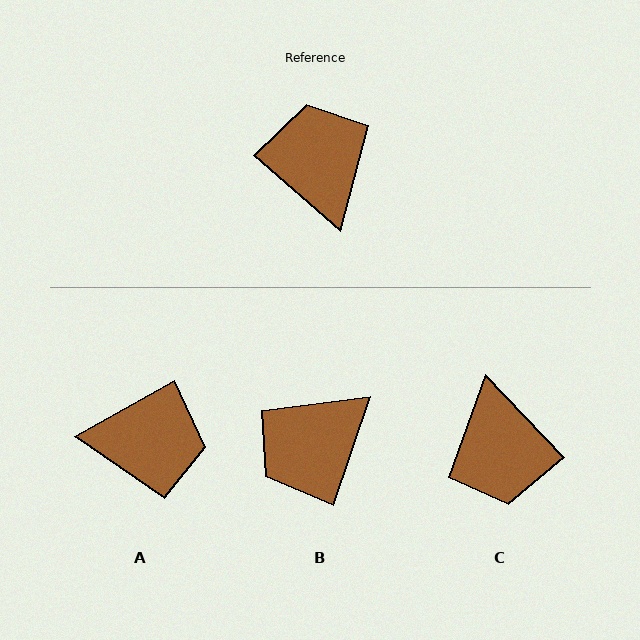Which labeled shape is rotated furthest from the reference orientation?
C, about 175 degrees away.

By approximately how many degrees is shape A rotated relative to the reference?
Approximately 110 degrees clockwise.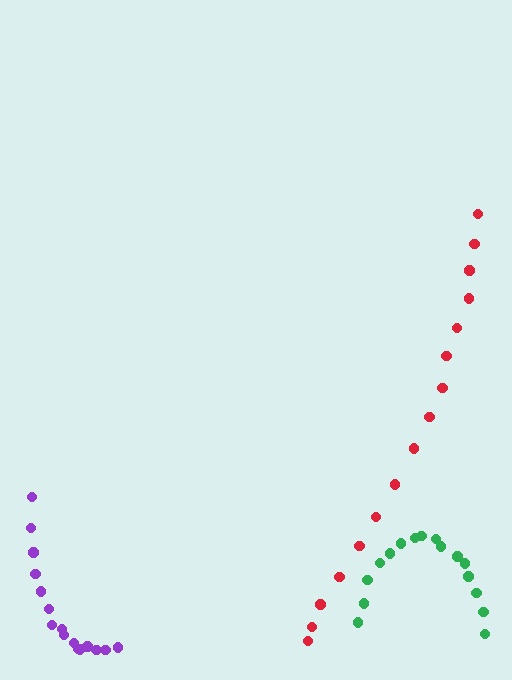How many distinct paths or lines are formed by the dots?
There are 3 distinct paths.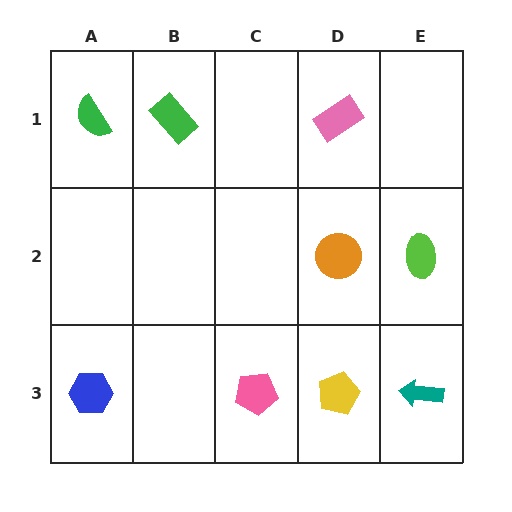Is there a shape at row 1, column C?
No, that cell is empty.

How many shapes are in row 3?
4 shapes.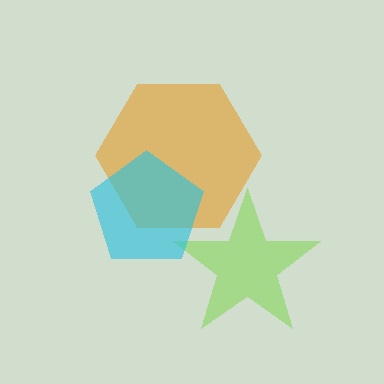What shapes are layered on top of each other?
The layered shapes are: a lime star, an orange hexagon, a cyan pentagon.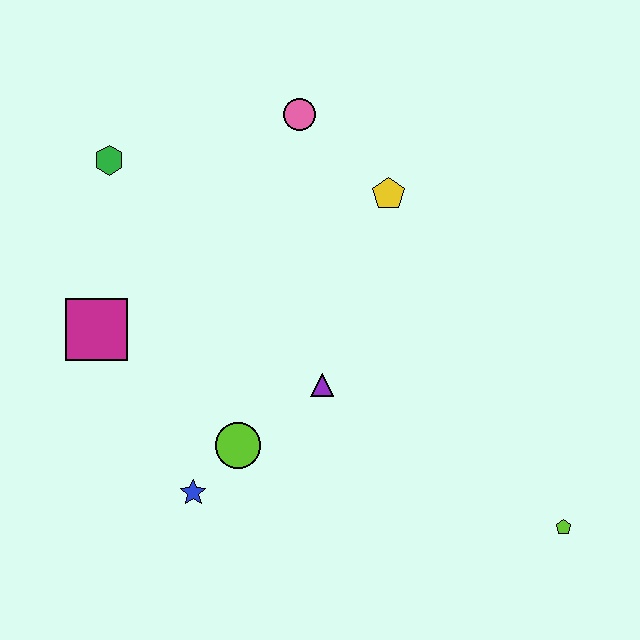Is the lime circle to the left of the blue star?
No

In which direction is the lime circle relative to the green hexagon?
The lime circle is below the green hexagon.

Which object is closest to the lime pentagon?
The purple triangle is closest to the lime pentagon.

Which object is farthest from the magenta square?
The lime pentagon is farthest from the magenta square.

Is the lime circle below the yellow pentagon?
Yes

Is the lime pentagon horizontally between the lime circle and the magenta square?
No